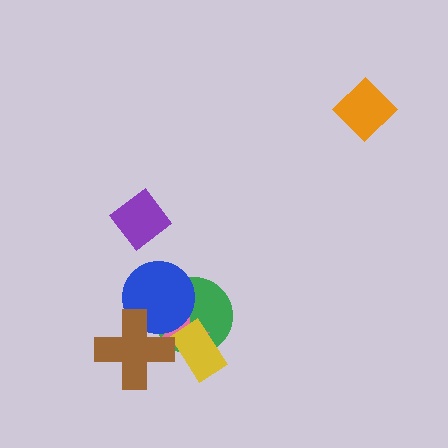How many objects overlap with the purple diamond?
0 objects overlap with the purple diamond.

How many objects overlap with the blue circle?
3 objects overlap with the blue circle.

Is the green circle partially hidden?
Yes, it is partially covered by another shape.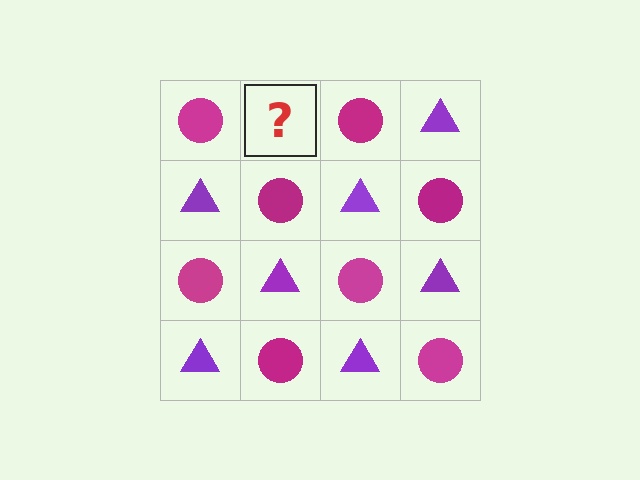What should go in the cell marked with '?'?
The missing cell should contain a purple triangle.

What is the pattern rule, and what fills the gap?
The rule is that it alternates magenta circle and purple triangle in a checkerboard pattern. The gap should be filled with a purple triangle.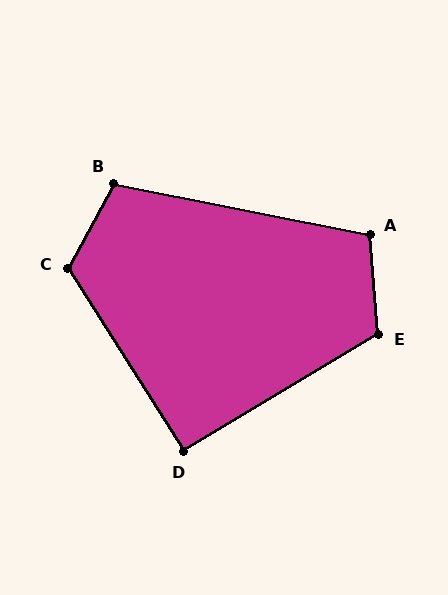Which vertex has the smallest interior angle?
D, at approximately 92 degrees.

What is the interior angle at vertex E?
Approximately 116 degrees (obtuse).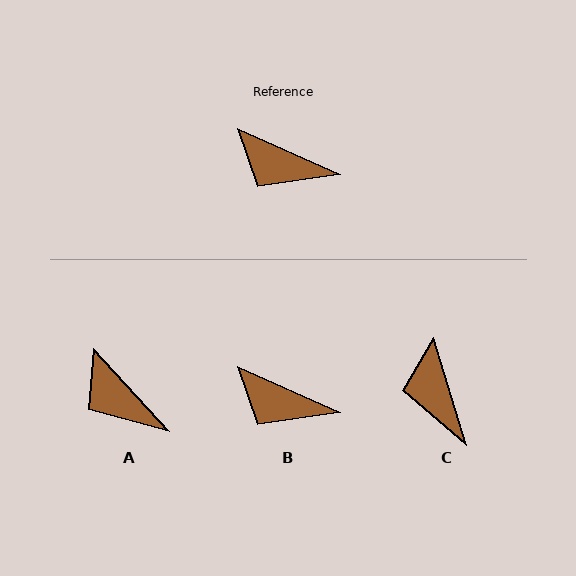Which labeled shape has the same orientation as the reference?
B.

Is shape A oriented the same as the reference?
No, it is off by about 23 degrees.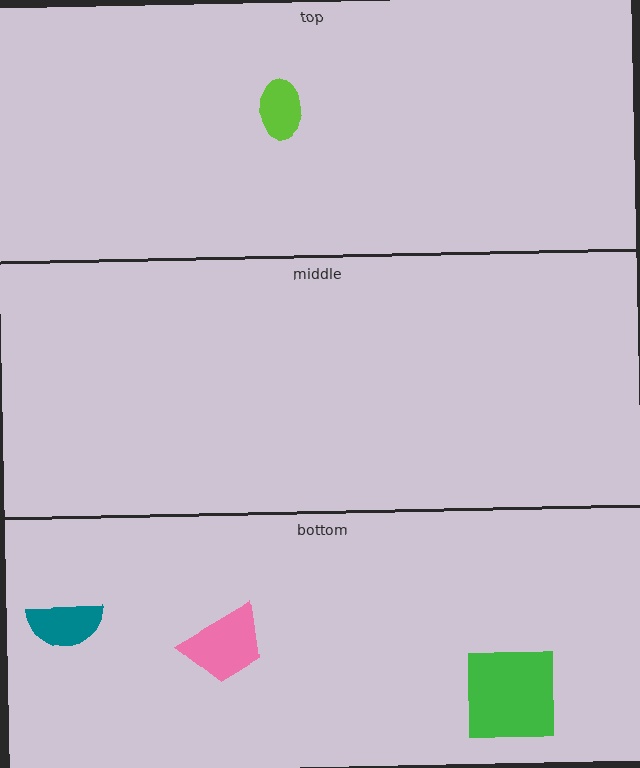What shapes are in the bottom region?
The pink trapezoid, the teal semicircle, the green square.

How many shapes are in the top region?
1.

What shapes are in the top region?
The lime ellipse.